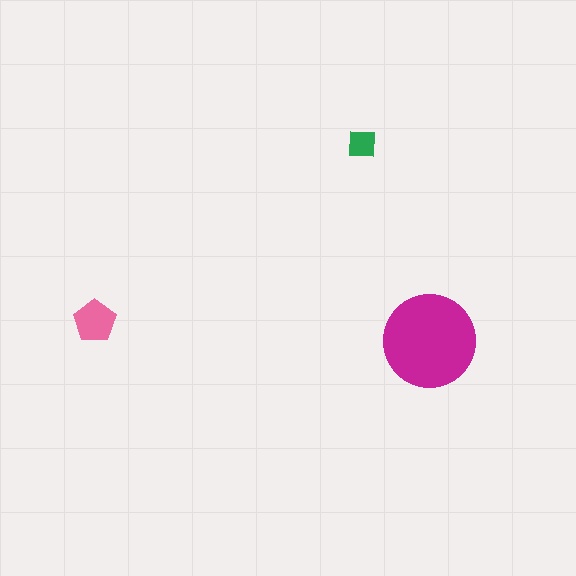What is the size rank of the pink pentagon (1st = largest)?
2nd.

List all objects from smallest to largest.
The green square, the pink pentagon, the magenta circle.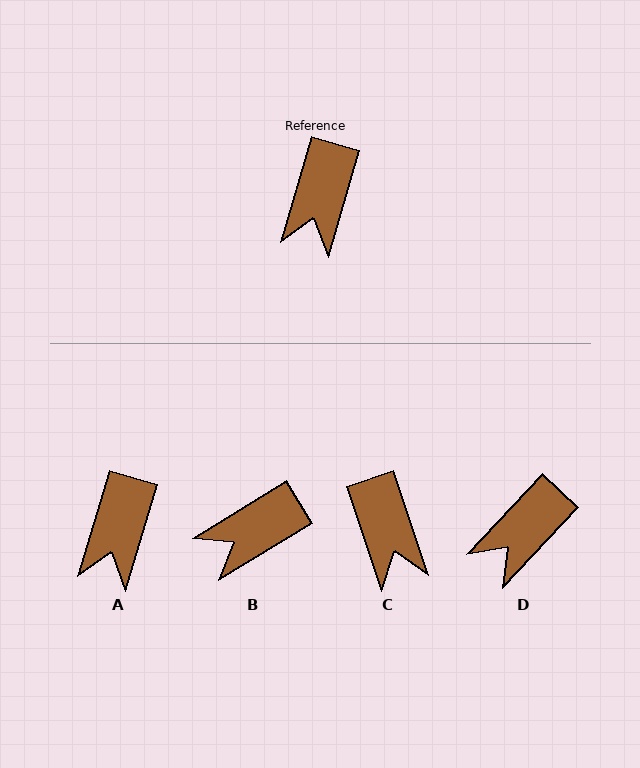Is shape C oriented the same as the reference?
No, it is off by about 35 degrees.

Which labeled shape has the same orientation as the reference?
A.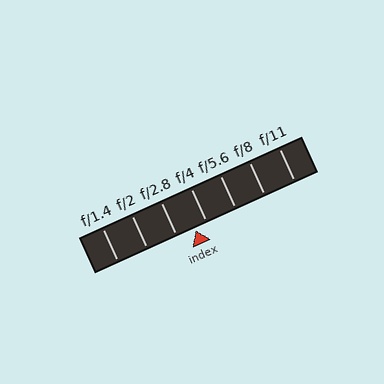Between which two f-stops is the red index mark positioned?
The index mark is between f/2.8 and f/4.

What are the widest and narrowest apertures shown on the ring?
The widest aperture shown is f/1.4 and the narrowest is f/11.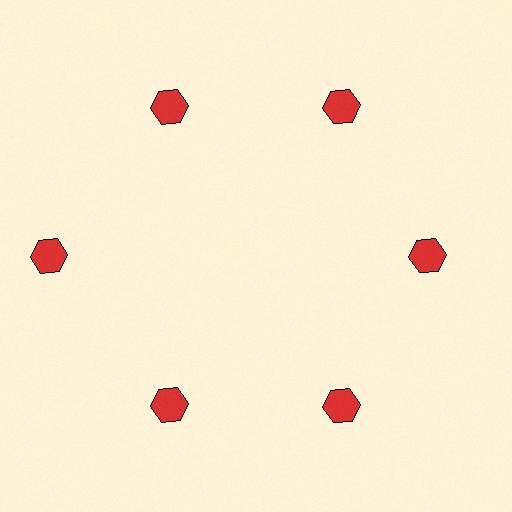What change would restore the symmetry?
The symmetry would be restored by moving it inward, back onto the ring so that all 6 hexagons sit at equal angles and equal distance from the center.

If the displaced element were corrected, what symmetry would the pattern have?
It would have 6-fold rotational symmetry — the pattern would map onto itself every 60 degrees.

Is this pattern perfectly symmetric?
No. The 6 red hexagons are arranged in a ring, but one element near the 9 o'clock position is pushed outward from the center, breaking the 6-fold rotational symmetry.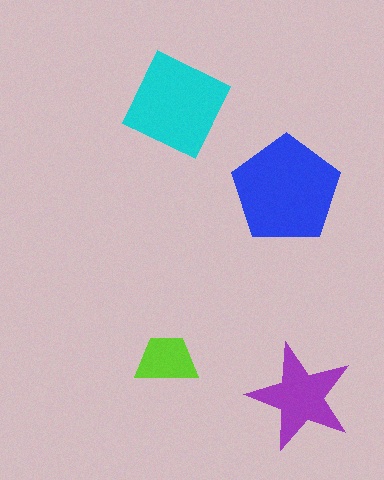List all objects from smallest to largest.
The lime trapezoid, the purple star, the cyan square, the blue pentagon.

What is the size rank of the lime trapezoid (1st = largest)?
4th.